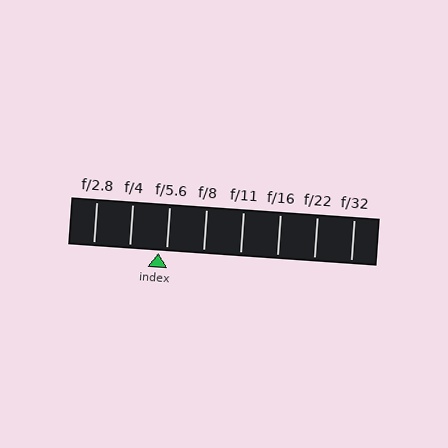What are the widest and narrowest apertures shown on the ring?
The widest aperture shown is f/2.8 and the narrowest is f/32.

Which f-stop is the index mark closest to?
The index mark is closest to f/5.6.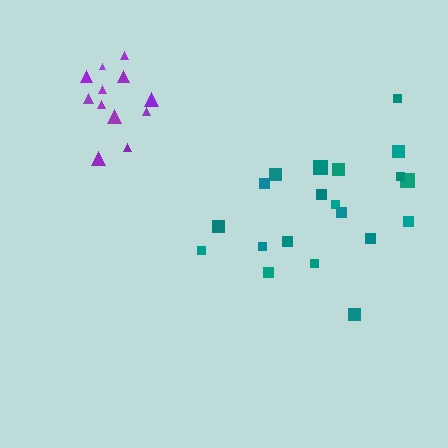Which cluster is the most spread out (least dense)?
Teal.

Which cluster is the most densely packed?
Purple.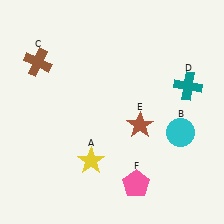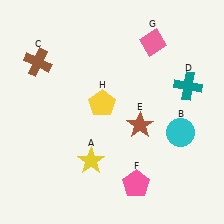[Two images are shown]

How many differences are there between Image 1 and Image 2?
There are 2 differences between the two images.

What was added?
A pink diamond (G), a yellow pentagon (H) were added in Image 2.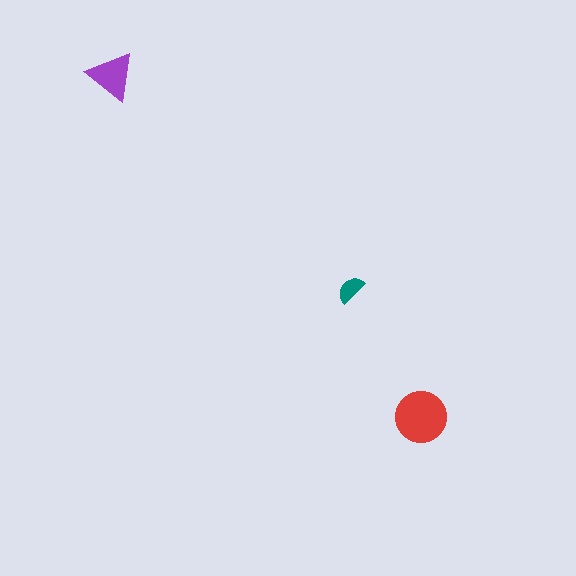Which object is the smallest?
The teal semicircle.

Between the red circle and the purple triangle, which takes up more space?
The red circle.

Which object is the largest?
The red circle.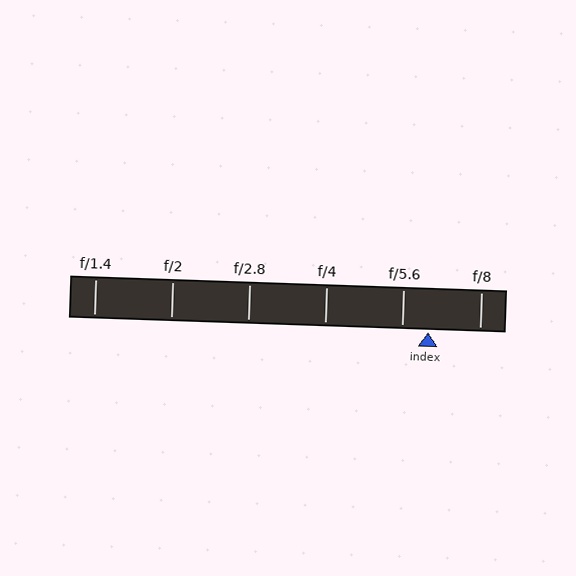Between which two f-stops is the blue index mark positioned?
The index mark is between f/5.6 and f/8.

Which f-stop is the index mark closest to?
The index mark is closest to f/5.6.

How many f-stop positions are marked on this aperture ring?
There are 6 f-stop positions marked.